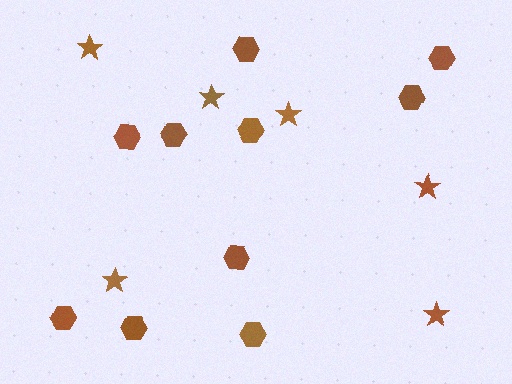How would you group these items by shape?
There are 2 groups: one group of stars (6) and one group of hexagons (10).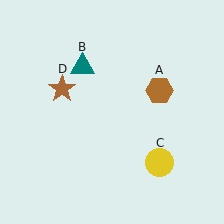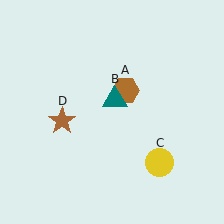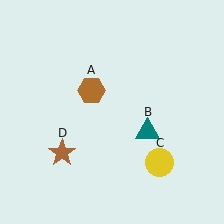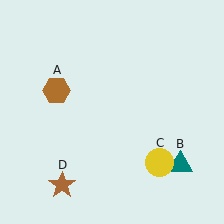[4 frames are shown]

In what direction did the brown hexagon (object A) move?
The brown hexagon (object A) moved left.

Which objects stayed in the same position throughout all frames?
Yellow circle (object C) remained stationary.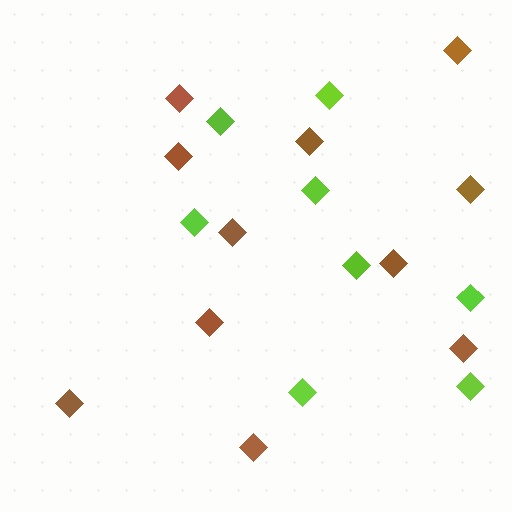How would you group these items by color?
There are 2 groups: one group of lime diamonds (8) and one group of brown diamonds (11).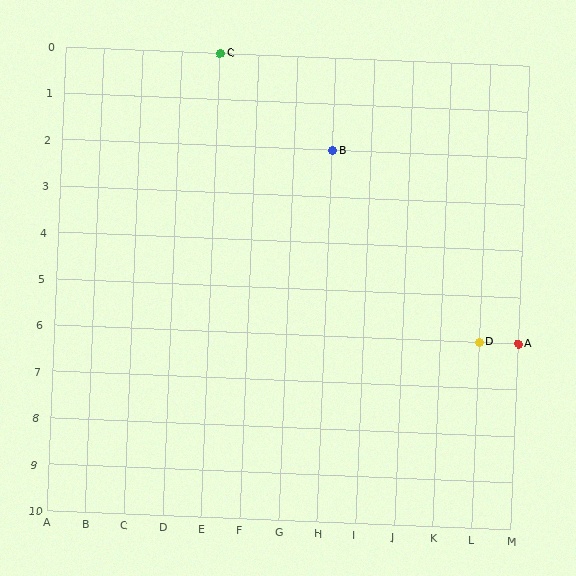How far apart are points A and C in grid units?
Points A and C are 8 columns and 6 rows apart (about 10.0 grid units diagonally).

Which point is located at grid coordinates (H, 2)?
Point B is at (H, 2).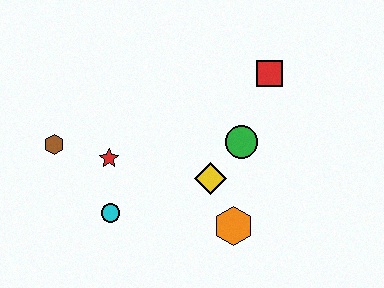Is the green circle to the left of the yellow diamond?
No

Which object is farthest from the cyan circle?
The red square is farthest from the cyan circle.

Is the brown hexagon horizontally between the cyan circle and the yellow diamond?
No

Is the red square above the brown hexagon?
Yes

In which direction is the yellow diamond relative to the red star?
The yellow diamond is to the right of the red star.